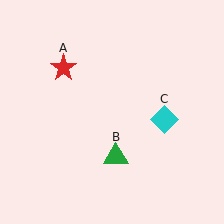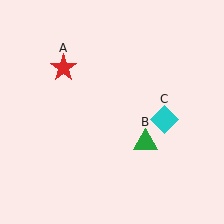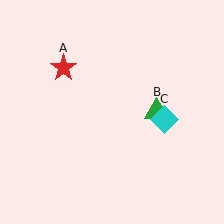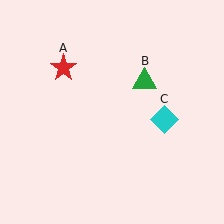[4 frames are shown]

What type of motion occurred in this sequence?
The green triangle (object B) rotated counterclockwise around the center of the scene.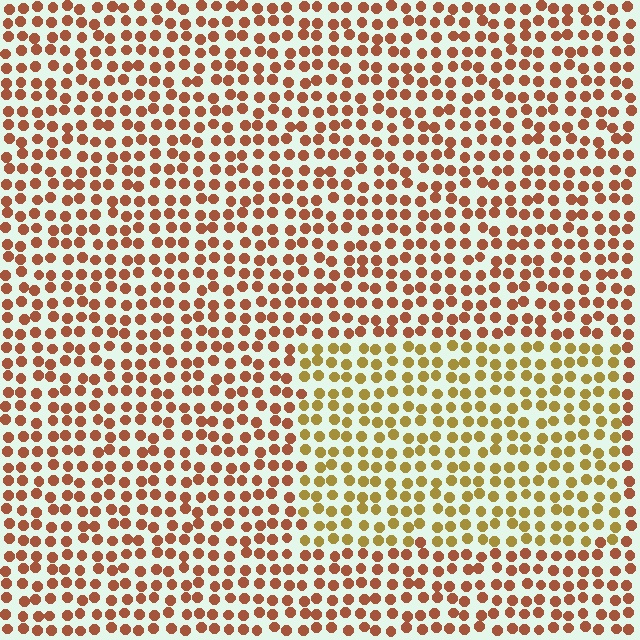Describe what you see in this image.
The image is filled with small brown elements in a uniform arrangement. A rectangle-shaped region is visible where the elements are tinted to a slightly different hue, forming a subtle color boundary.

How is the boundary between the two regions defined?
The boundary is defined purely by a slight shift in hue (about 33 degrees). Spacing, size, and orientation are identical on both sides.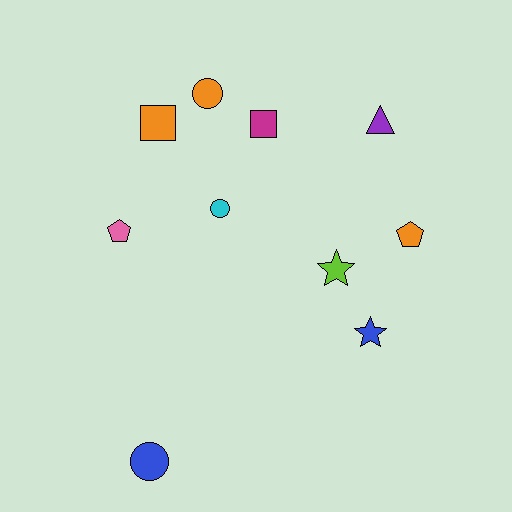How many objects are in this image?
There are 10 objects.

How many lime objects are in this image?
There is 1 lime object.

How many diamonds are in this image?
There are no diamonds.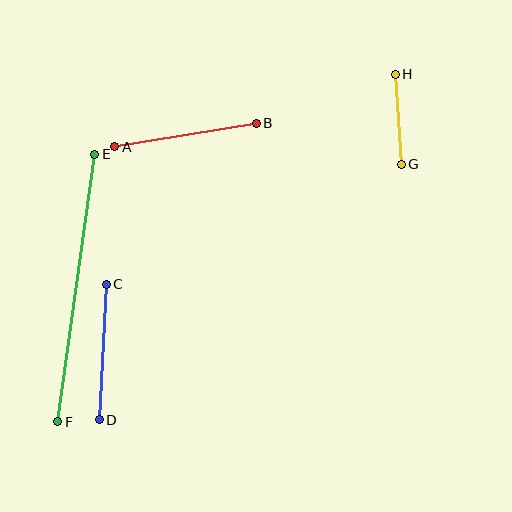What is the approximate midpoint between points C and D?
The midpoint is at approximately (103, 352) pixels.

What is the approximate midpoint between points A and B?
The midpoint is at approximately (185, 135) pixels.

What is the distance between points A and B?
The distance is approximately 143 pixels.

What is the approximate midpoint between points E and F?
The midpoint is at approximately (76, 288) pixels.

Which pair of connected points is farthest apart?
Points E and F are farthest apart.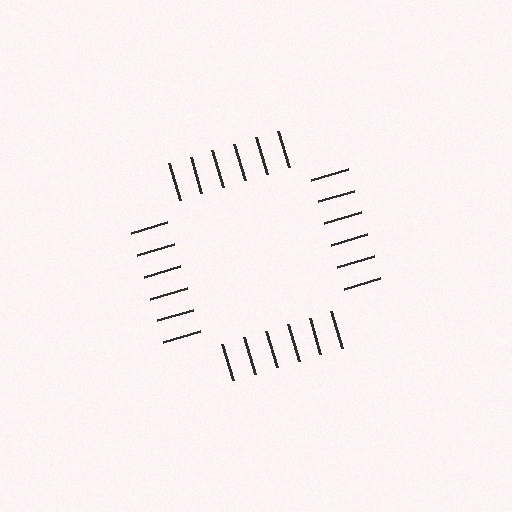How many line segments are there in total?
24 — 6 along each of the 4 edges.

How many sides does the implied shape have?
4 sides — the line-ends trace a square.